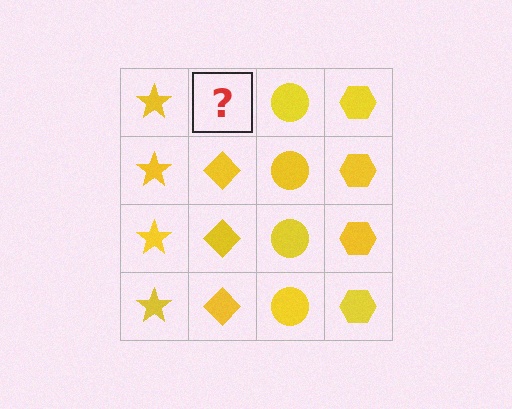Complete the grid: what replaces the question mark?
The question mark should be replaced with a yellow diamond.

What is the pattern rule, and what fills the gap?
The rule is that each column has a consistent shape. The gap should be filled with a yellow diamond.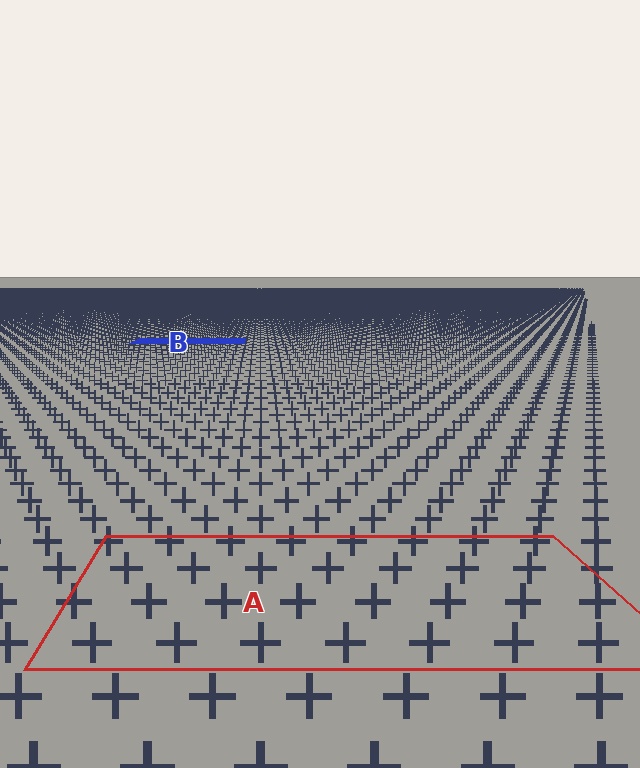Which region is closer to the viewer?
Region A is closer. The texture elements there are larger and more spread out.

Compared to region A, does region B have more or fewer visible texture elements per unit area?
Region B has more texture elements per unit area — they are packed more densely because it is farther away.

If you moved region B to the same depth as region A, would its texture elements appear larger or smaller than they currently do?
They would appear larger. At a closer depth, the same texture elements are projected at a bigger on-screen size.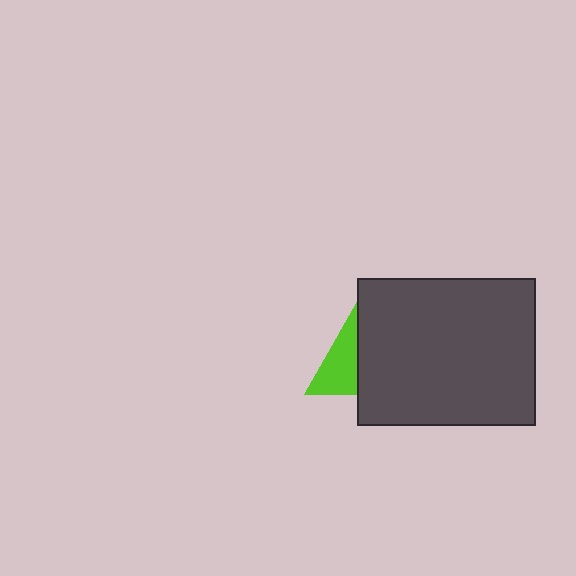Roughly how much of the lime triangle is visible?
A small part of it is visible (roughly 33%).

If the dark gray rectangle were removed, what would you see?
You would see the complete lime triangle.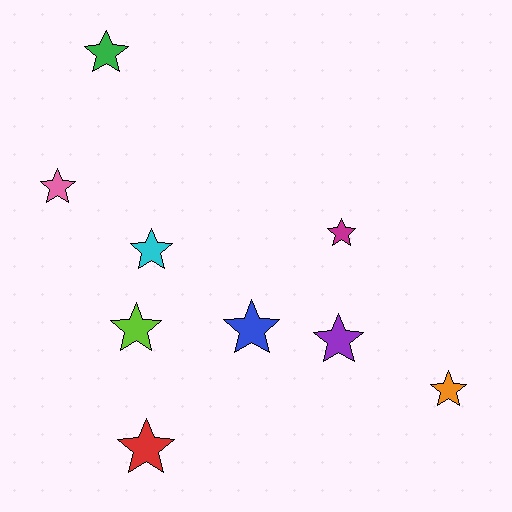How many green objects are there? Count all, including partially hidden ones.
There is 1 green object.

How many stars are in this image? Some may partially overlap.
There are 9 stars.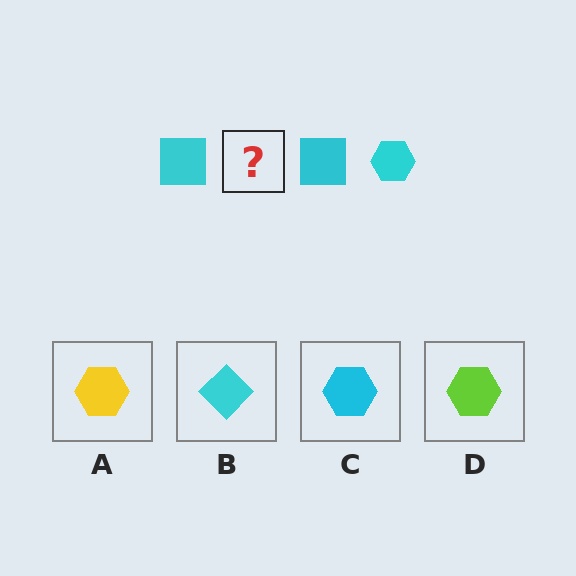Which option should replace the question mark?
Option C.